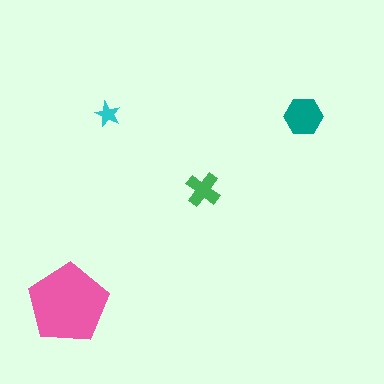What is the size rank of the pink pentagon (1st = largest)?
1st.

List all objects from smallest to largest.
The cyan star, the green cross, the teal hexagon, the pink pentagon.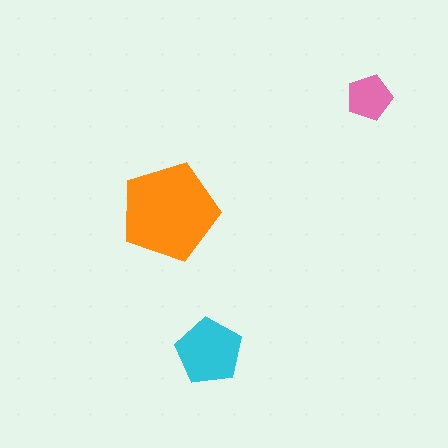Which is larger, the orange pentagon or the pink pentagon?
The orange one.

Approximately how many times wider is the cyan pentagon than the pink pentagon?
About 1.5 times wider.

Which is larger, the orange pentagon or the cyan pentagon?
The orange one.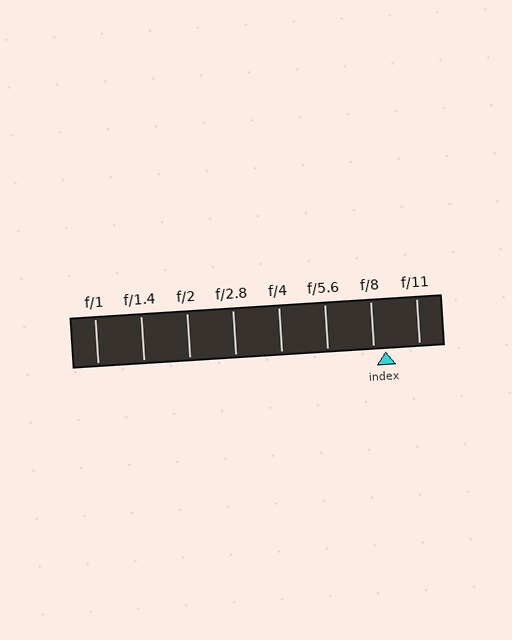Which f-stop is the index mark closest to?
The index mark is closest to f/8.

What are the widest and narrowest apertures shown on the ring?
The widest aperture shown is f/1 and the narrowest is f/11.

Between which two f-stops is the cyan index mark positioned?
The index mark is between f/8 and f/11.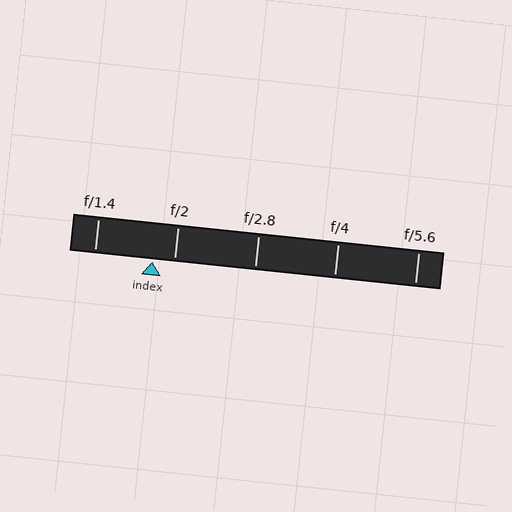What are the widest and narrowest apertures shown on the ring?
The widest aperture shown is f/1.4 and the narrowest is f/5.6.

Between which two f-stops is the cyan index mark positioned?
The index mark is between f/1.4 and f/2.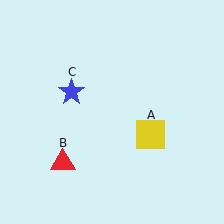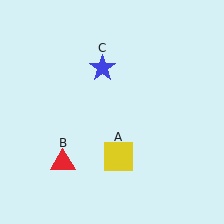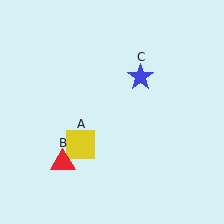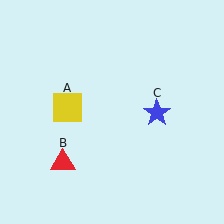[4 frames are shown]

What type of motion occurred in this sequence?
The yellow square (object A), blue star (object C) rotated clockwise around the center of the scene.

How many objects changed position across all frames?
2 objects changed position: yellow square (object A), blue star (object C).